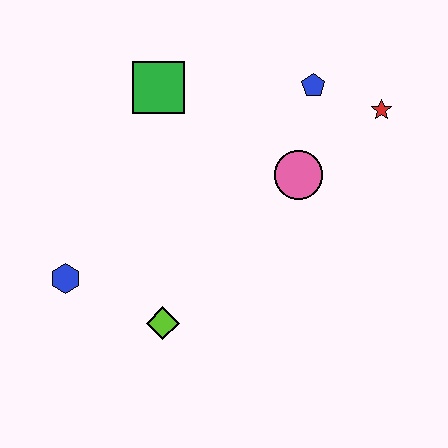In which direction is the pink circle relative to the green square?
The pink circle is to the right of the green square.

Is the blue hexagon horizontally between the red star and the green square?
No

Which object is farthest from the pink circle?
The blue hexagon is farthest from the pink circle.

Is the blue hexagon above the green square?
No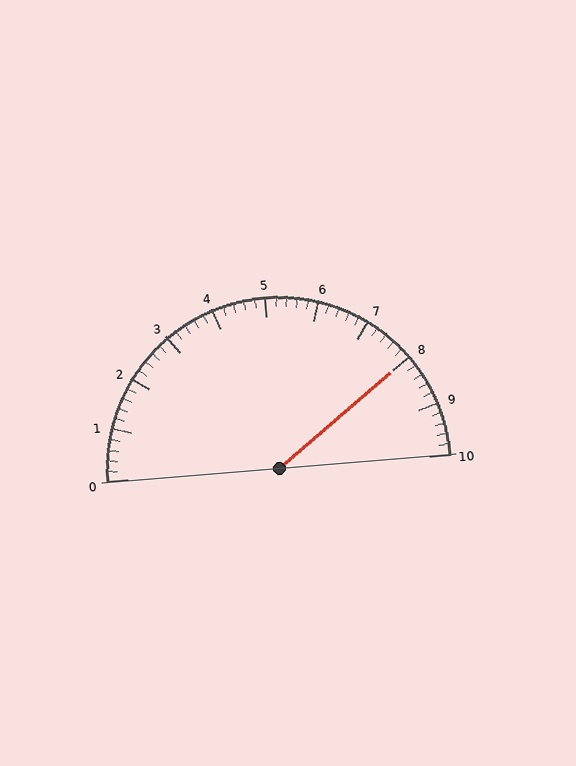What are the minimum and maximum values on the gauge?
The gauge ranges from 0 to 10.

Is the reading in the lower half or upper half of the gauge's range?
The reading is in the upper half of the range (0 to 10).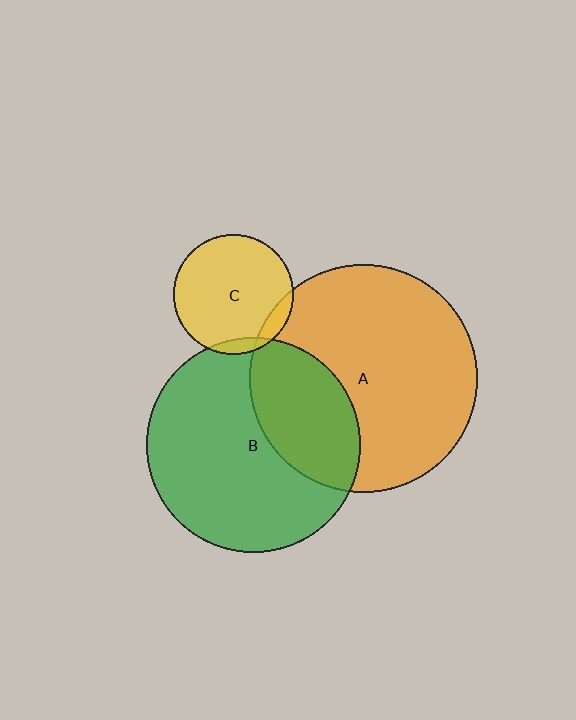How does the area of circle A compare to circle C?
Approximately 3.6 times.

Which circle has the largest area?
Circle A (orange).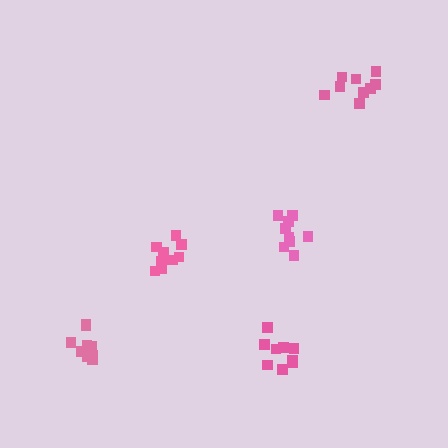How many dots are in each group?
Group 1: 9 dots, Group 2: 9 dots, Group 3: 9 dots, Group 4: 9 dots, Group 5: 9 dots (45 total).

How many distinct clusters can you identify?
There are 5 distinct clusters.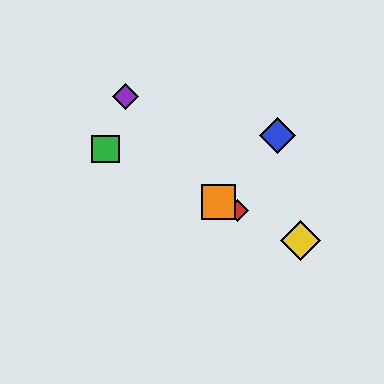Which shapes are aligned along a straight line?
The red diamond, the green square, the yellow diamond, the orange square are aligned along a straight line.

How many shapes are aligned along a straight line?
4 shapes (the red diamond, the green square, the yellow diamond, the orange square) are aligned along a straight line.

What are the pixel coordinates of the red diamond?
The red diamond is at (237, 211).